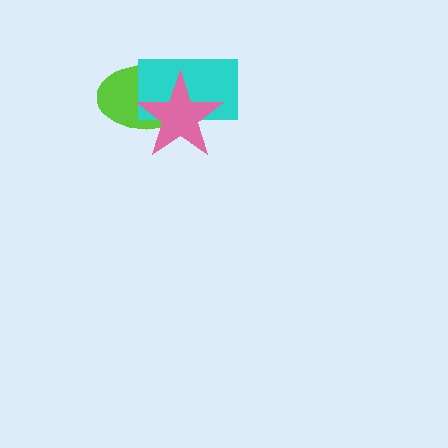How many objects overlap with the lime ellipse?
2 objects overlap with the lime ellipse.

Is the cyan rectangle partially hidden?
Yes, it is partially covered by another shape.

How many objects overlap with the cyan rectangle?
2 objects overlap with the cyan rectangle.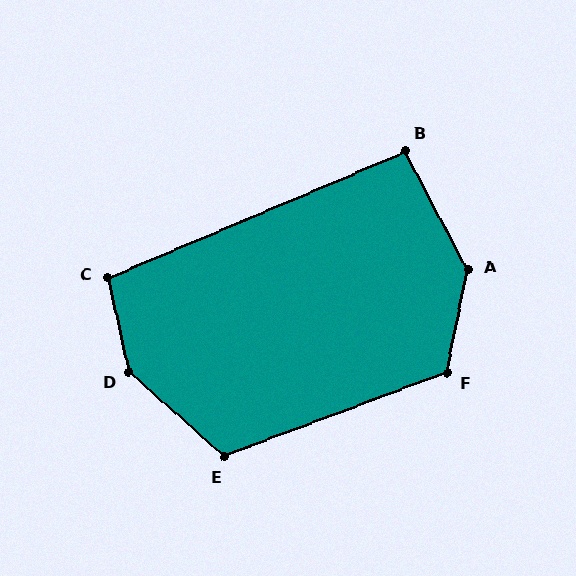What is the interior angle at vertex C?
Approximately 101 degrees (obtuse).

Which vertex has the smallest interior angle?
B, at approximately 95 degrees.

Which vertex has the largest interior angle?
D, at approximately 144 degrees.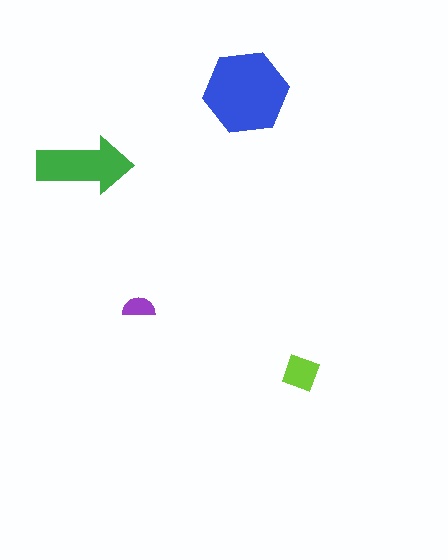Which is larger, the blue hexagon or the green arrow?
The blue hexagon.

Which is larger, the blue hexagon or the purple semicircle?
The blue hexagon.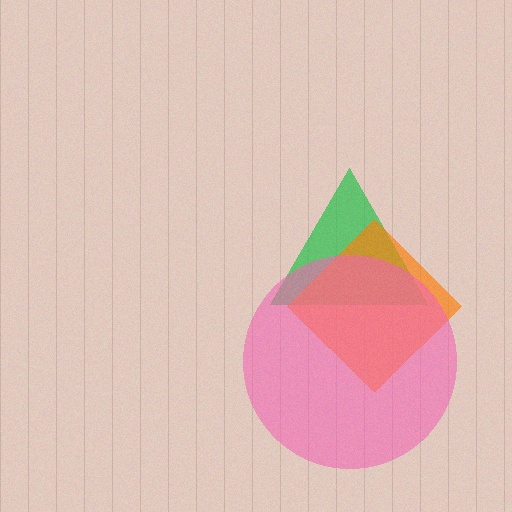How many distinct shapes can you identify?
There are 3 distinct shapes: a green triangle, an orange diamond, a pink circle.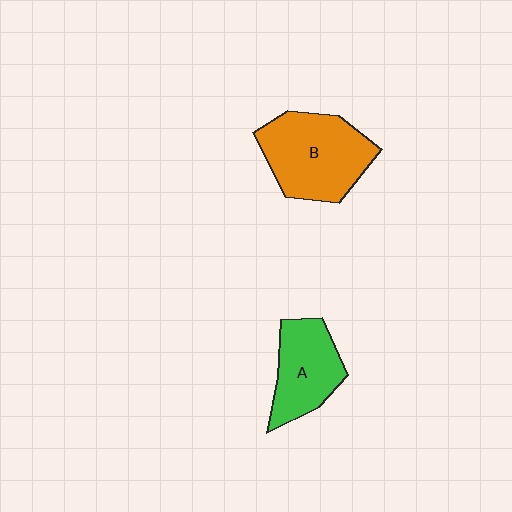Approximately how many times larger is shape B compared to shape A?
Approximately 1.4 times.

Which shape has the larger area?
Shape B (orange).